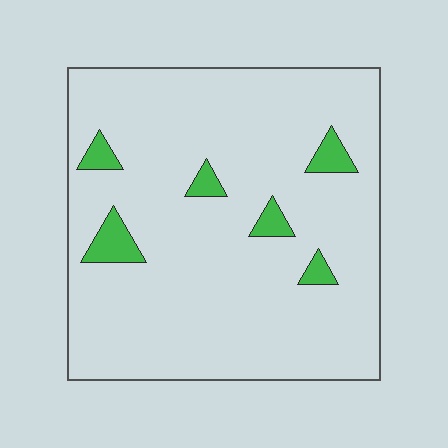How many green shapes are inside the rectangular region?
6.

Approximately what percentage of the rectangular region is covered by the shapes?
Approximately 5%.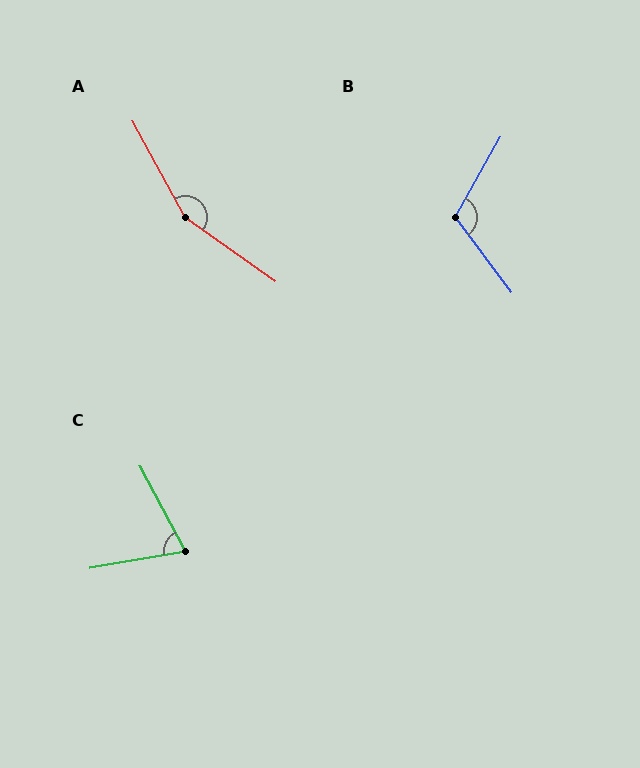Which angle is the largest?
A, at approximately 154 degrees.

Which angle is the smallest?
C, at approximately 72 degrees.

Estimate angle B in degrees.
Approximately 114 degrees.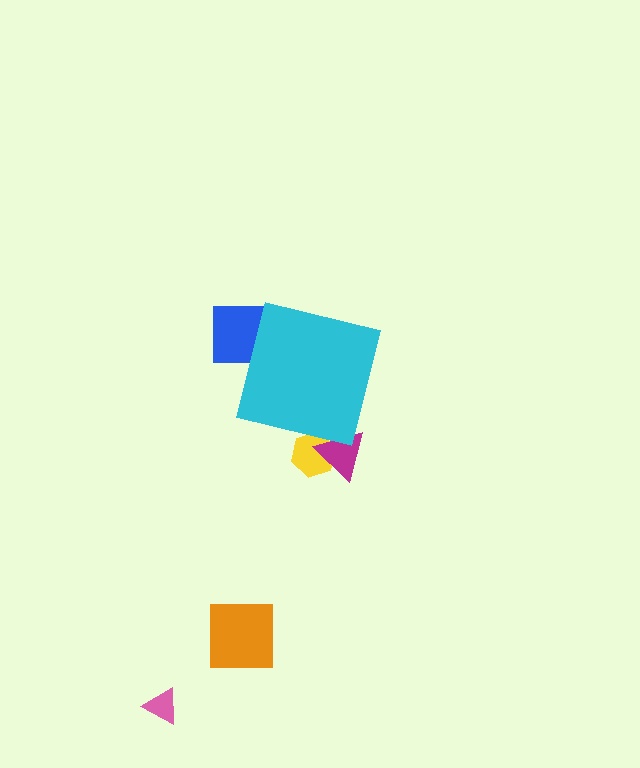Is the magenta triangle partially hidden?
Yes, the magenta triangle is partially hidden behind the cyan square.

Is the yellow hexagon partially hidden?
Yes, the yellow hexagon is partially hidden behind the cyan square.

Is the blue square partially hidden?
Yes, the blue square is partially hidden behind the cyan square.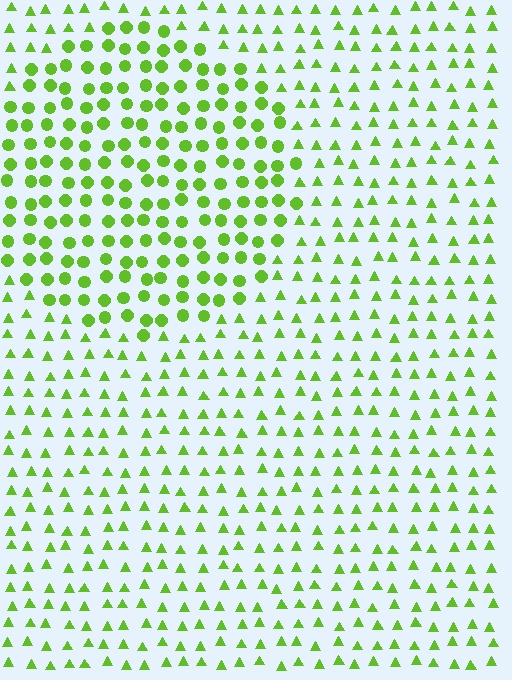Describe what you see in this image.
The image is filled with small lime elements arranged in a uniform grid. A circle-shaped region contains circles, while the surrounding area contains triangles. The boundary is defined purely by the change in element shape.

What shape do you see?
I see a circle.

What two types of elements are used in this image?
The image uses circles inside the circle region and triangles outside it.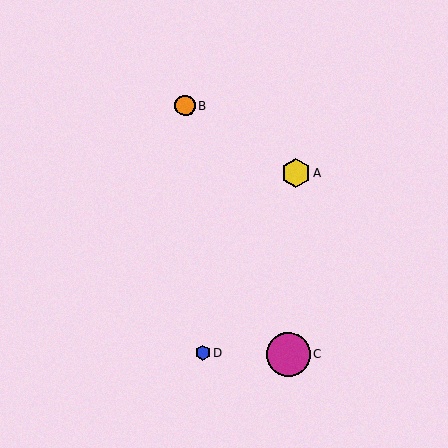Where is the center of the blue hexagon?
The center of the blue hexagon is at (202, 353).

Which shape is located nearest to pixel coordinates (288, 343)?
The magenta circle (labeled C) at (288, 354) is nearest to that location.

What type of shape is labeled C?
Shape C is a magenta circle.